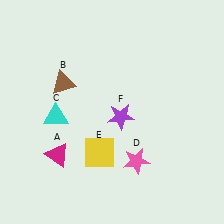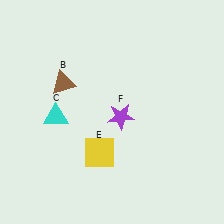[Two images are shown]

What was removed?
The magenta triangle (A), the pink star (D) were removed in Image 2.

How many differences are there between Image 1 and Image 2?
There are 2 differences between the two images.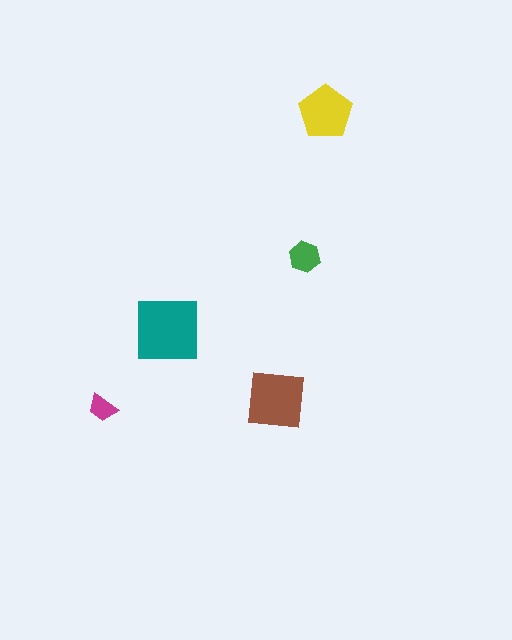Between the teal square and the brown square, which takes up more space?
The teal square.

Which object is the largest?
The teal square.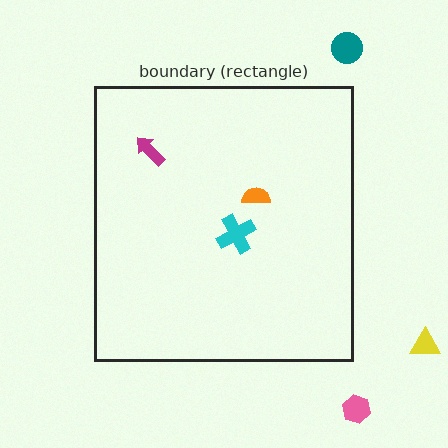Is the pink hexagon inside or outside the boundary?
Outside.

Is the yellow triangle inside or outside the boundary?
Outside.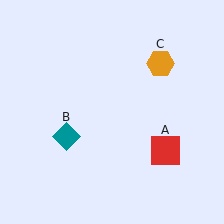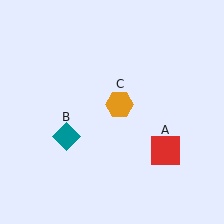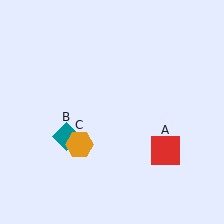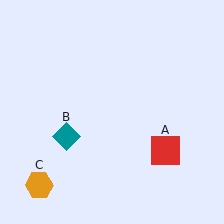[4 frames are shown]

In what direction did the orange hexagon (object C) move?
The orange hexagon (object C) moved down and to the left.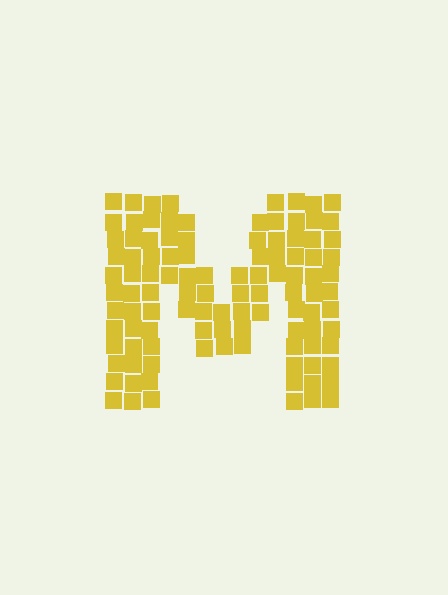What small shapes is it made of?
It is made of small squares.